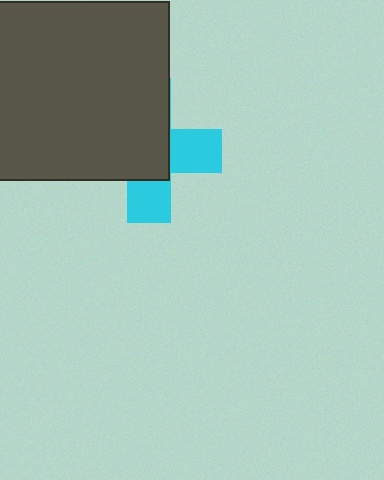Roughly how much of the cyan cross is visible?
A small part of it is visible (roughly 39%).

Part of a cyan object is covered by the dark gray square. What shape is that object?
It is a cross.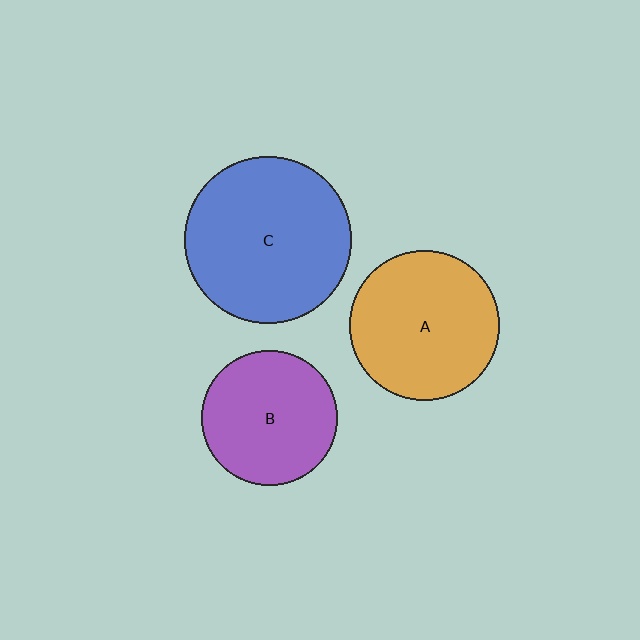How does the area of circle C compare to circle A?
Approximately 1.3 times.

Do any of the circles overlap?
No, none of the circles overlap.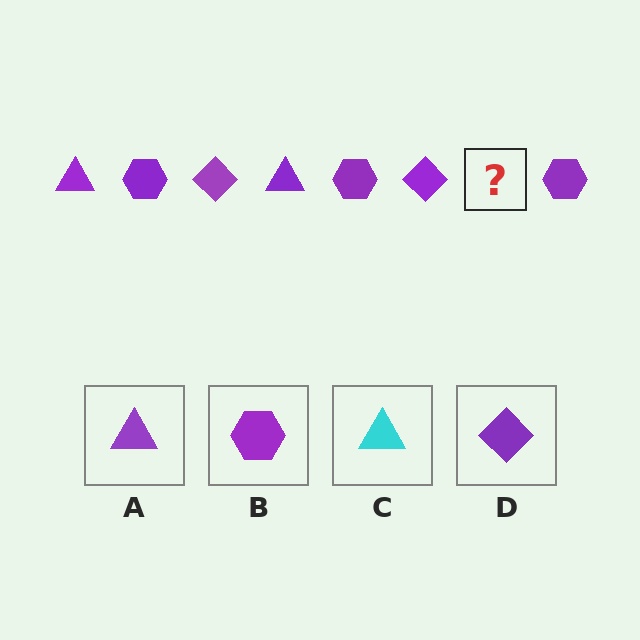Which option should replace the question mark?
Option A.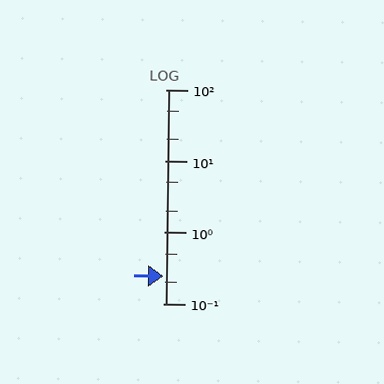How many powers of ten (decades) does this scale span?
The scale spans 3 decades, from 0.1 to 100.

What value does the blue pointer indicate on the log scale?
The pointer indicates approximately 0.24.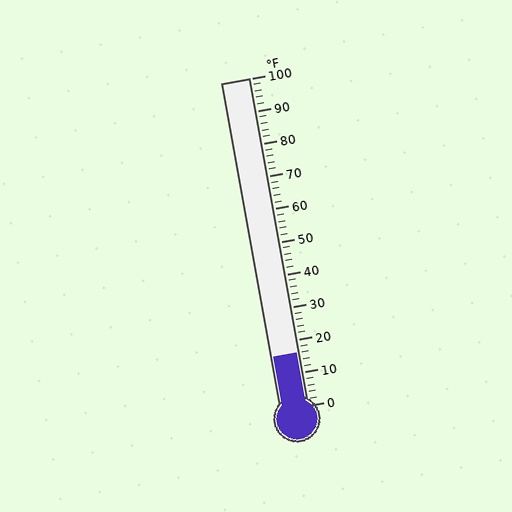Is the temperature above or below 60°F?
The temperature is below 60°F.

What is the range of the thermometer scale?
The thermometer scale ranges from 0°F to 100°F.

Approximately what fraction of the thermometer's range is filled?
The thermometer is filled to approximately 15% of its range.